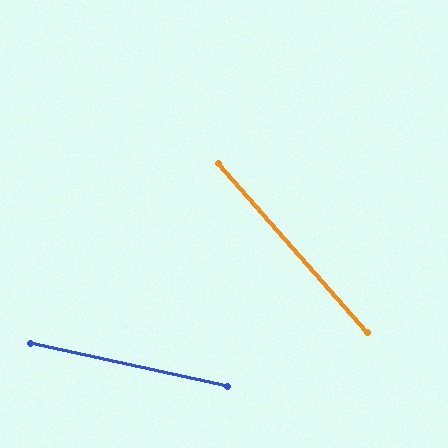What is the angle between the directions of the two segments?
Approximately 36 degrees.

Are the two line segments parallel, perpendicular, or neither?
Neither parallel nor perpendicular — they differ by about 36°.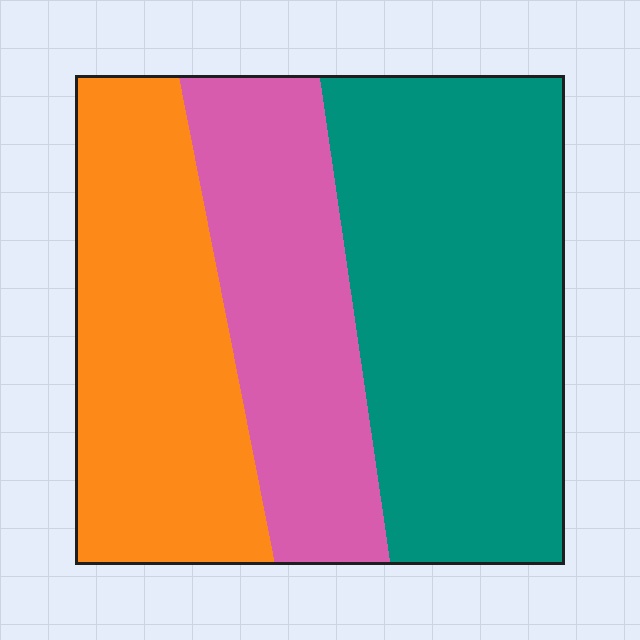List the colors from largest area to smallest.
From largest to smallest: teal, orange, pink.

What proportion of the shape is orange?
Orange takes up about one third (1/3) of the shape.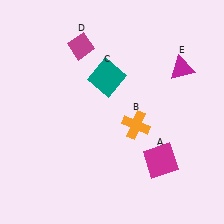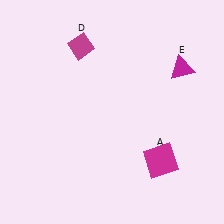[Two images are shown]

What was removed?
The teal square (C), the orange cross (B) were removed in Image 2.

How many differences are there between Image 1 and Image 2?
There are 2 differences between the two images.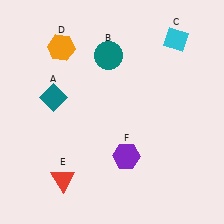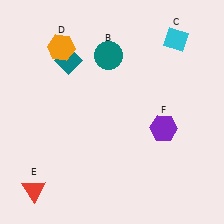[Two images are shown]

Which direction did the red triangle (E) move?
The red triangle (E) moved left.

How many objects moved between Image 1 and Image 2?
3 objects moved between the two images.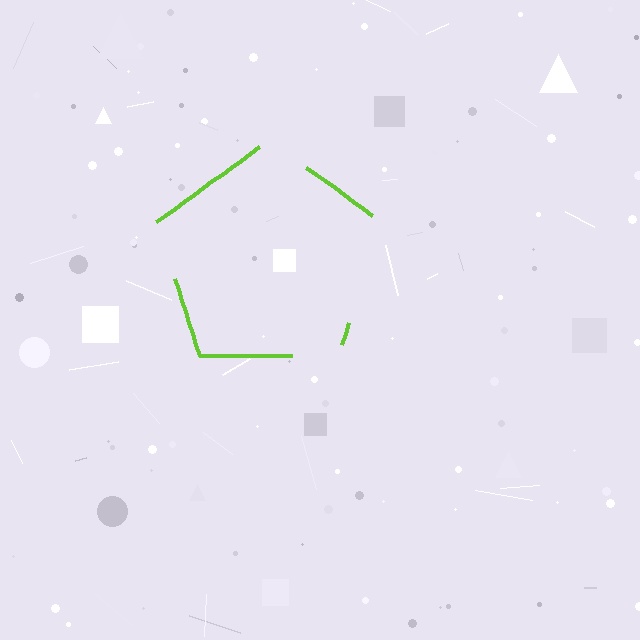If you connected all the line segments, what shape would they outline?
They would outline a pentagon.